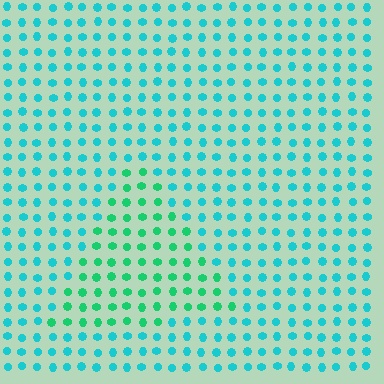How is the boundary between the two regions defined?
The boundary is defined purely by a slight shift in hue (about 34 degrees). Spacing, size, and orientation are identical on both sides.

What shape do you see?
I see a triangle.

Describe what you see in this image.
The image is filled with small cyan elements in a uniform arrangement. A triangle-shaped region is visible where the elements are tinted to a slightly different hue, forming a subtle color boundary.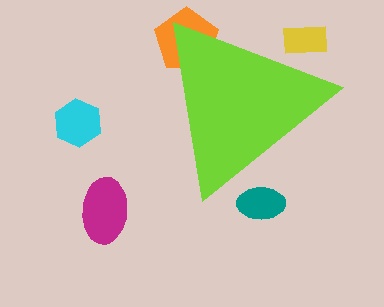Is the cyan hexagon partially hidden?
No, the cyan hexagon is fully visible.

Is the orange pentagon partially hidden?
Yes, the orange pentagon is partially hidden behind the lime triangle.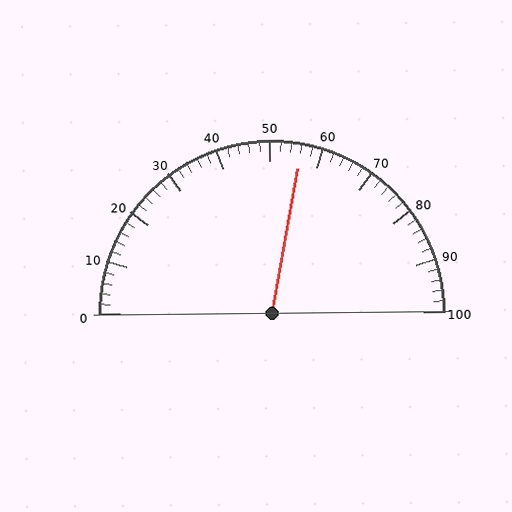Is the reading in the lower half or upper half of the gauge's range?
The reading is in the upper half of the range (0 to 100).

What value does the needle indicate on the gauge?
The needle indicates approximately 56.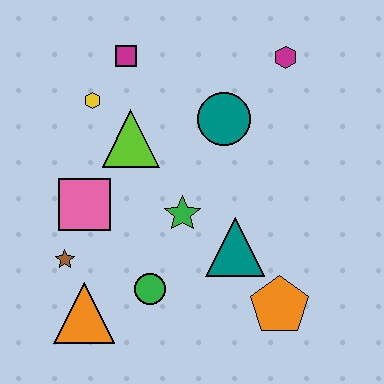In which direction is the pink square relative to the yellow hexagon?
The pink square is below the yellow hexagon.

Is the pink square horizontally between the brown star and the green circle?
Yes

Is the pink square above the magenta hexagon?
No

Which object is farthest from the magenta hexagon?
The orange triangle is farthest from the magenta hexagon.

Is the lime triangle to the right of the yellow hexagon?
Yes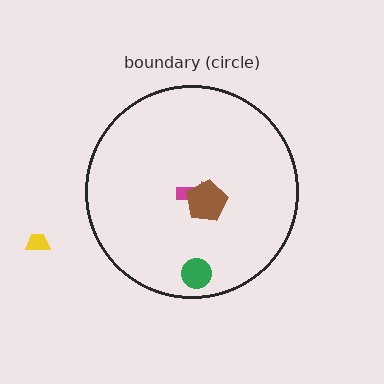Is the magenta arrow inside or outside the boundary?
Inside.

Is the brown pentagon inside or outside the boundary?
Inside.